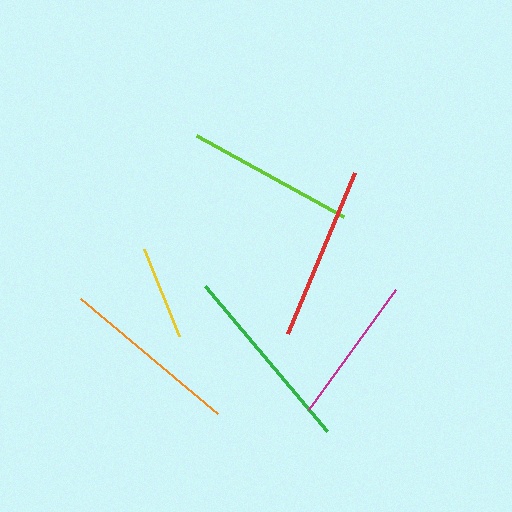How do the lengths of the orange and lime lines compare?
The orange and lime lines are approximately the same length.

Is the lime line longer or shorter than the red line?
The red line is longer than the lime line.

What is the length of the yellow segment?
The yellow segment is approximately 94 pixels long.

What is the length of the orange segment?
The orange segment is approximately 179 pixels long.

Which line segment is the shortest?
The yellow line is the shortest at approximately 94 pixels.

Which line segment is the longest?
The green line is the longest at approximately 190 pixels.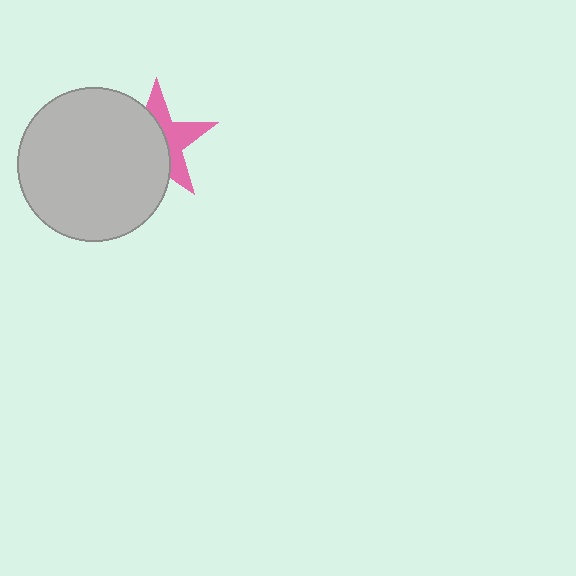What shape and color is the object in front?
The object in front is a light gray circle.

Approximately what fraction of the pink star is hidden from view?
Roughly 57% of the pink star is hidden behind the light gray circle.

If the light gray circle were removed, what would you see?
You would see the complete pink star.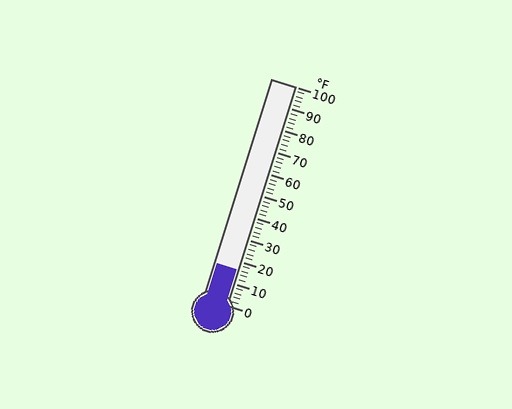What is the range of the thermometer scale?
The thermometer scale ranges from 0°F to 100°F.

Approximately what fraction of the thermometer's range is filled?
The thermometer is filled to approximately 15% of its range.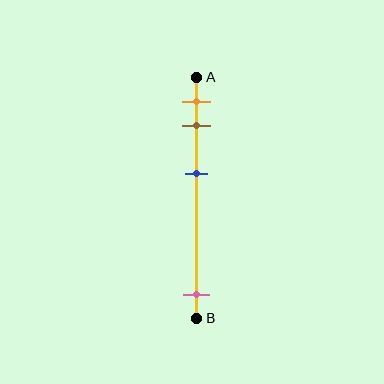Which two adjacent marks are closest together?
The orange and brown marks are the closest adjacent pair.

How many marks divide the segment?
There are 4 marks dividing the segment.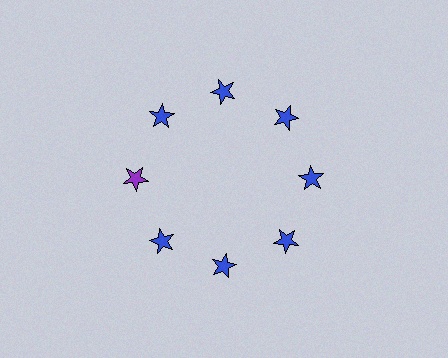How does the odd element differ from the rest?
It has a different color: purple instead of blue.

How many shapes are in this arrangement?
There are 8 shapes arranged in a ring pattern.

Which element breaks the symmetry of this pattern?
The purple star at roughly the 9 o'clock position breaks the symmetry. All other shapes are blue stars.